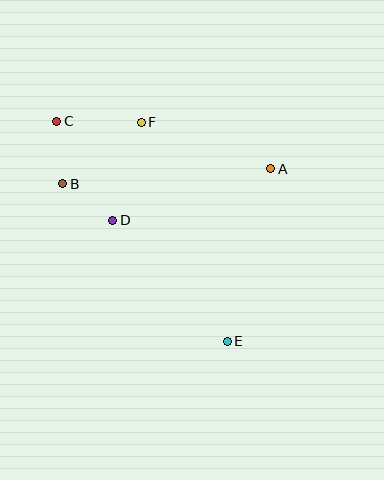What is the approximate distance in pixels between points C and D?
The distance between C and D is approximately 114 pixels.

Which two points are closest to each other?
Points B and D are closest to each other.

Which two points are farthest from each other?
Points C and E are farthest from each other.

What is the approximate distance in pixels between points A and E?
The distance between A and E is approximately 178 pixels.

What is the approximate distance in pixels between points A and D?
The distance between A and D is approximately 166 pixels.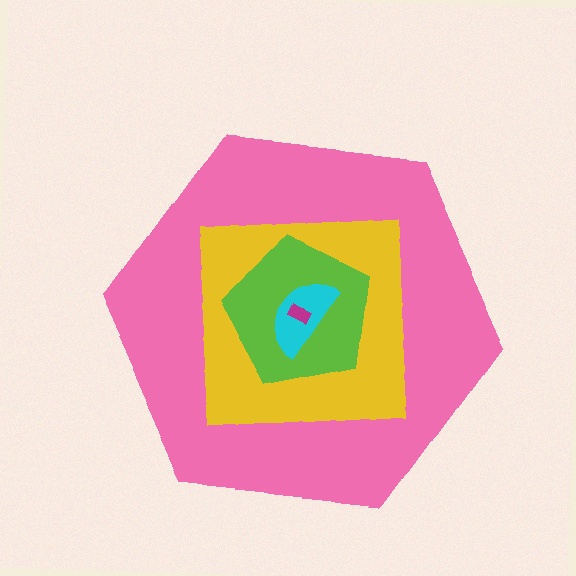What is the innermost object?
The magenta rectangle.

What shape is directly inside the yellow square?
The lime pentagon.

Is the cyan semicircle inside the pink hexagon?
Yes.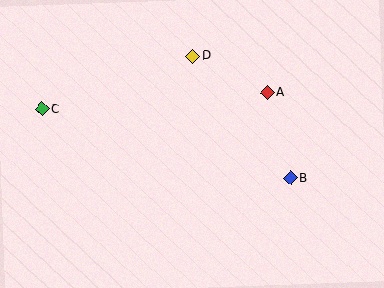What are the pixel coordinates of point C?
Point C is at (42, 109).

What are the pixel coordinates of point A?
Point A is at (267, 93).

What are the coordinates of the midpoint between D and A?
The midpoint between D and A is at (230, 74).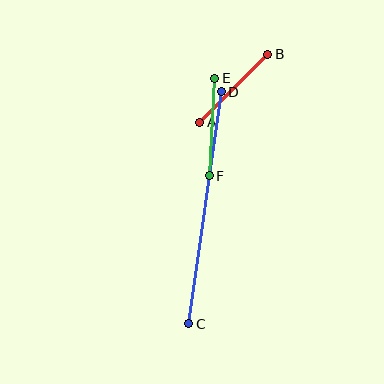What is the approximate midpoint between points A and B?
The midpoint is at approximately (234, 88) pixels.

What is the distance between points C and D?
The distance is approximately 234 pixels.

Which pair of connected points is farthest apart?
Points C and D are farthest apart.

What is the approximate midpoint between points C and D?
The midpoint is at approximately (205, 208) pixels.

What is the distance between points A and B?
The distance is approximately 96 pixels.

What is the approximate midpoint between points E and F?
The midpoint is at approximately (212, 127) pixels.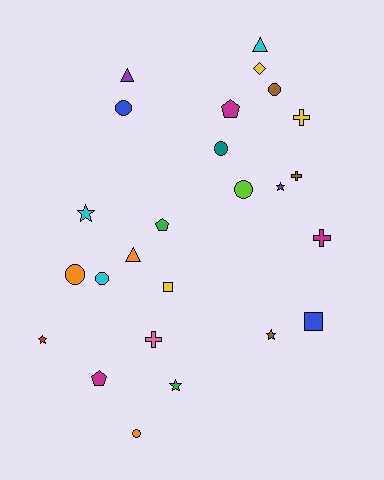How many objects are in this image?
There are 25 objects.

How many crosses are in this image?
There are 4 crosses.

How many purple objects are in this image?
There are 2 purple objects.